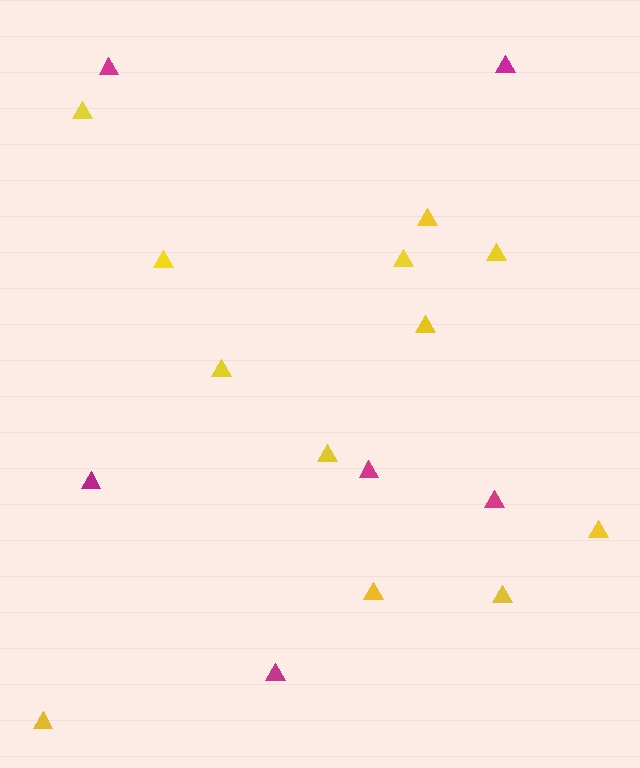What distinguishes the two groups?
There are 2 groups: one group of magenta triangles (6) and one group of yellow triangles (12).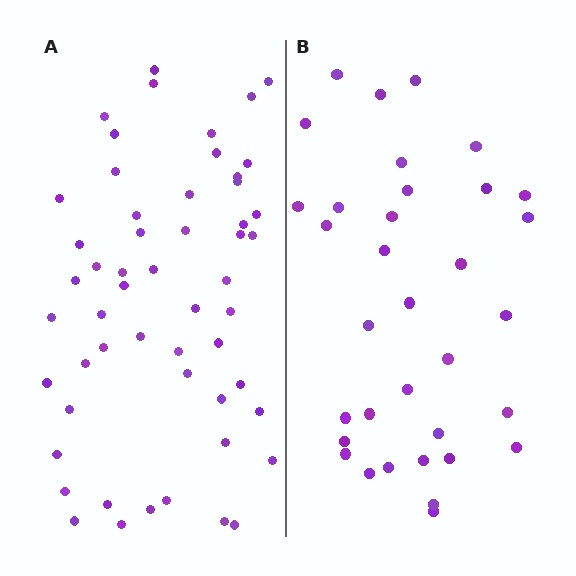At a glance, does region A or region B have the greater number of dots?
Region A (the left region) has more dots.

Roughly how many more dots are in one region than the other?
Region A has approximately 20 more dots than region B.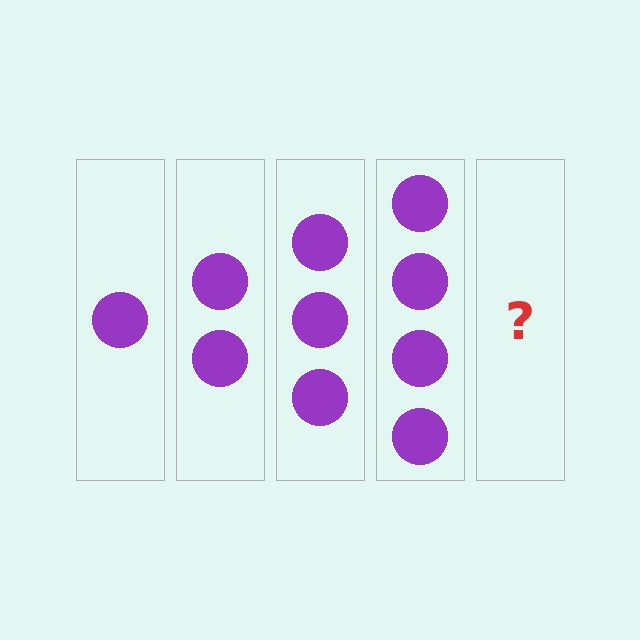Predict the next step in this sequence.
The next step is 5 circles.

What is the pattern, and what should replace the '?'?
The pattern is that each step adds one more circle. The '?' should be 5 circles.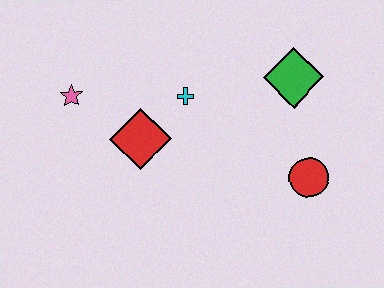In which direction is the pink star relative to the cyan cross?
The pink star is to the left of the cyan cross.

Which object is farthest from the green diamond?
The pink star is farthest from the green diamond.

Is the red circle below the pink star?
Yes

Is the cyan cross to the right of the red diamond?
Yes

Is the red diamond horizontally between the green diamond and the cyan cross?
No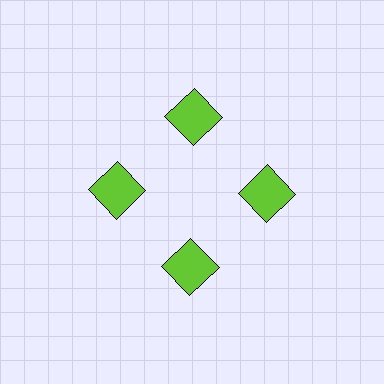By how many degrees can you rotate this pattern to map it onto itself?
The pattern maps onto itself every 90 degrees of rotation.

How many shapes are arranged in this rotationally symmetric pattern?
There are 4 shapes, arranged in 4 groups of 1.